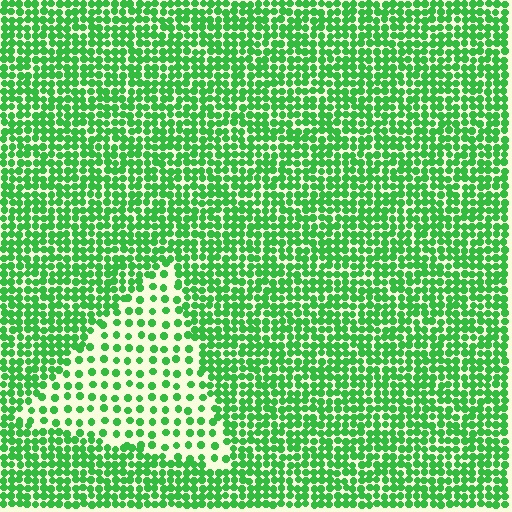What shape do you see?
I see a triangle.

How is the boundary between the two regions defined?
The boundary is defined by a change in element density (approximately 2.4x ratio). All elements are the same color, size, and shape.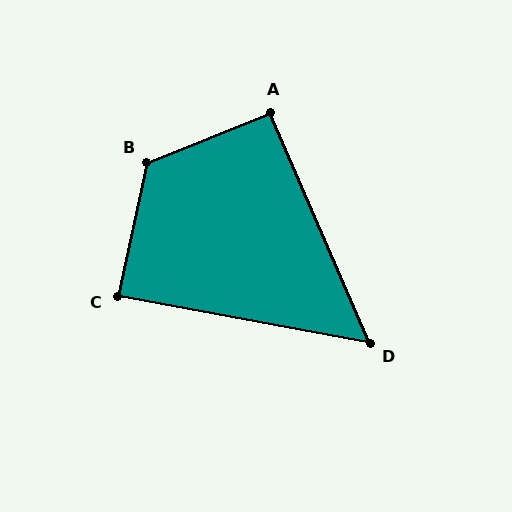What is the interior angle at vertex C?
Approximately 88 degrees (approximately right).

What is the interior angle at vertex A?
Approximately 92 degrees (approximately right).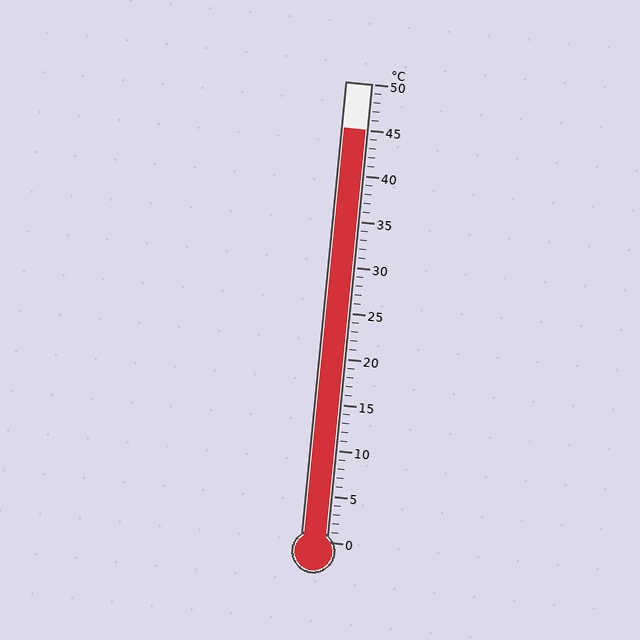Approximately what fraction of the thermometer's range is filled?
The thermometer is filled to approximately 90% of its range.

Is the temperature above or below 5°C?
The temperature is above 5°C.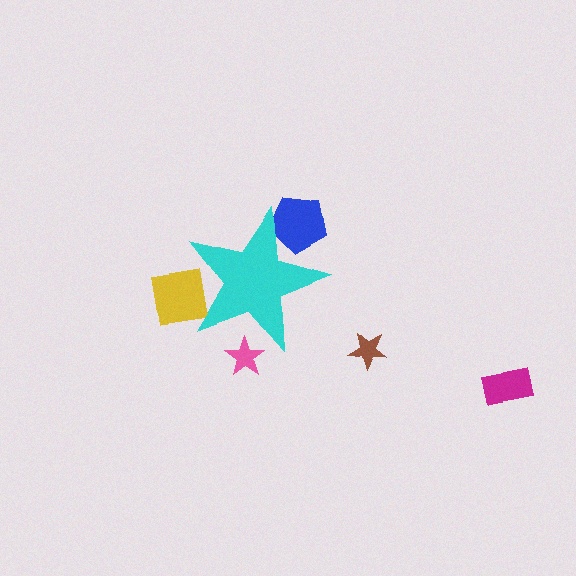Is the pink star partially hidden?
Yes, the pink star is partially hidden behind the cyan star.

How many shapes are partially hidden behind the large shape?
3 shapes are partially hidden.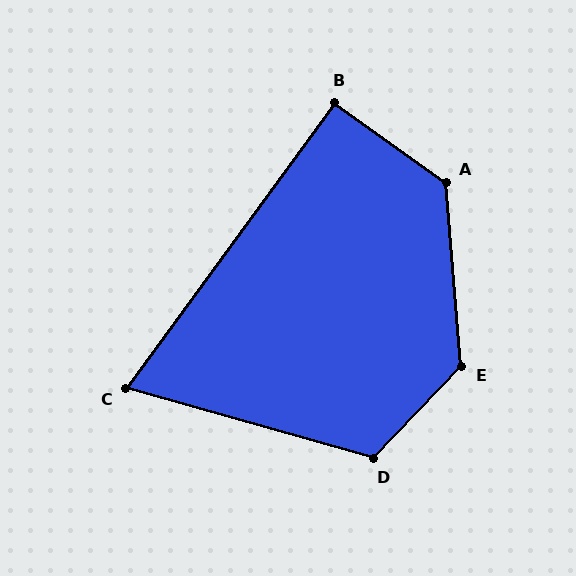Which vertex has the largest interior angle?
E, at approximately 131 degrees.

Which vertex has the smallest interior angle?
C, at approximately 70 degrees.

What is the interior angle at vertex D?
Approximately 118 degrees (obtuse).